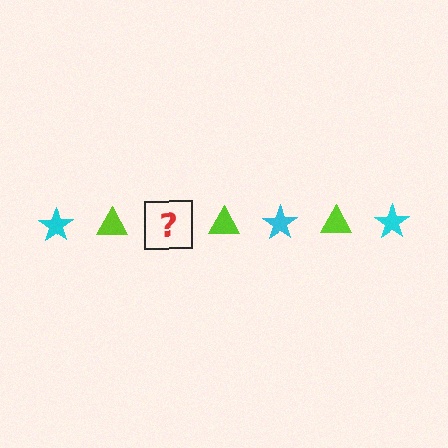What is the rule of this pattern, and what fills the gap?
The rule is that the pattern alternates between cyan star and lime triangle. The gap should be filled with a cyan star.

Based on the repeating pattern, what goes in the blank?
The blank should be a cyan star.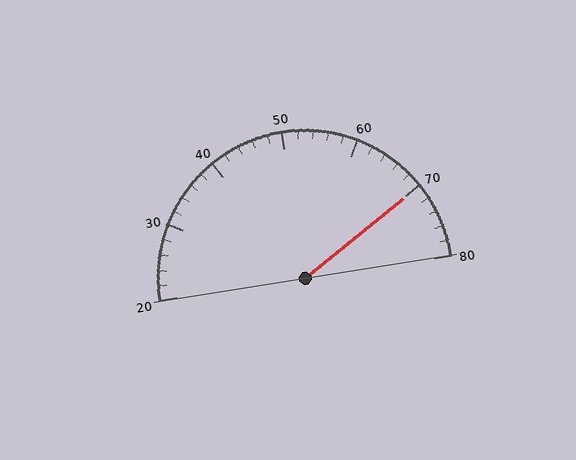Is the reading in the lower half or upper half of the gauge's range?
The reading is in the upper half of the range (20 to 80).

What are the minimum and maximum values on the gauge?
The gauge ranges from 20 to 80.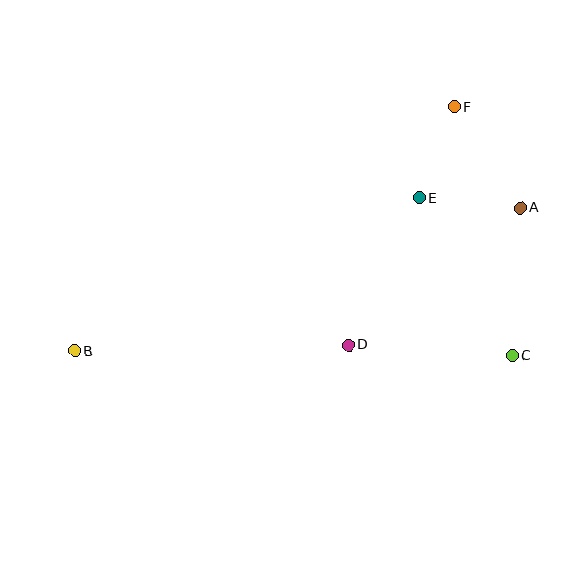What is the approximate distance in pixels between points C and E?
The distance between C and E is approximately 183 pixels.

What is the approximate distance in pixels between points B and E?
The distance between B and E is approximately 377 pixels.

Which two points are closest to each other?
Points E and F are closest to each other.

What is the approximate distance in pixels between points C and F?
The distance between C and F is approximately 255 pixels.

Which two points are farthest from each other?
Points A and B are farthest from each other.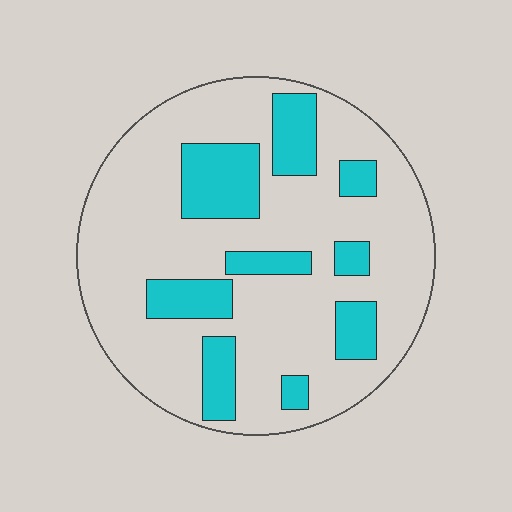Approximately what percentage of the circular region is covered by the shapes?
Approximately 25%.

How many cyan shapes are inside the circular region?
9.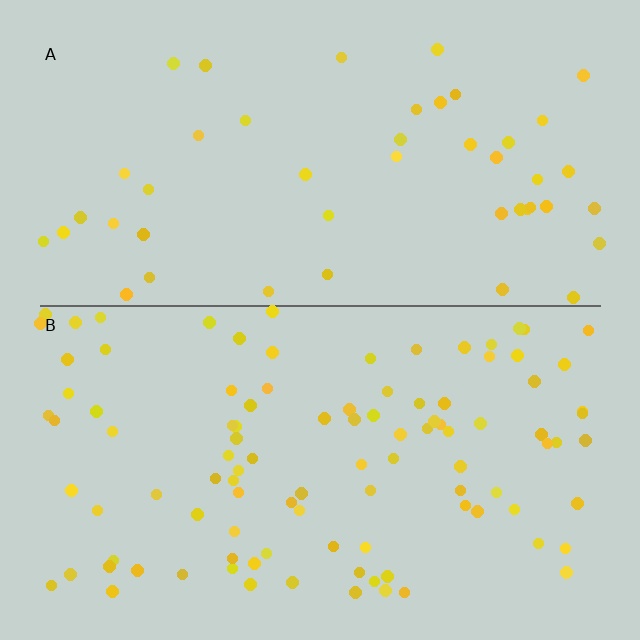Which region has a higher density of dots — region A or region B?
B (the bottom).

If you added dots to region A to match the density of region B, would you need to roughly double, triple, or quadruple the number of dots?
Approximately double.